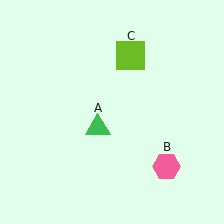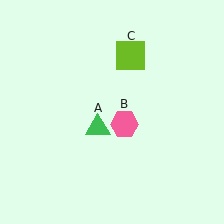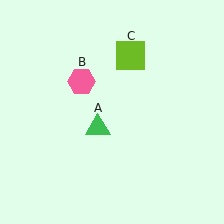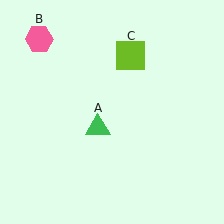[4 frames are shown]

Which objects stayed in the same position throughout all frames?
Green triangle (object A) and lime square (object C) remained stationary.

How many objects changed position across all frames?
1 object changed position: pink hexagon (object B).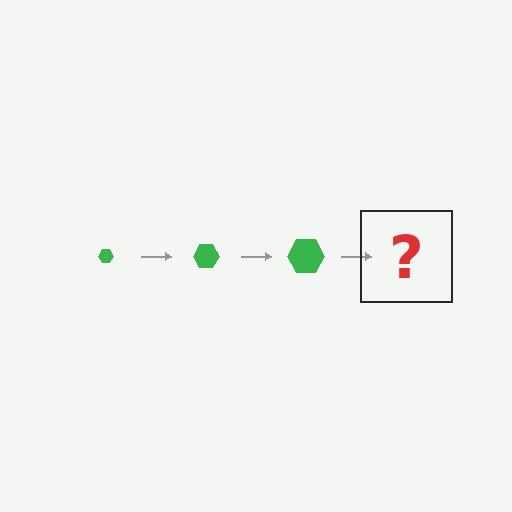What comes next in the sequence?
The next element should be a green hexagon, larger than the previous one.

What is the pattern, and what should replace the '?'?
The pattern is that the hexagon gets progressively larger each step. The '?' should be a green hexagon, larger than the previous one.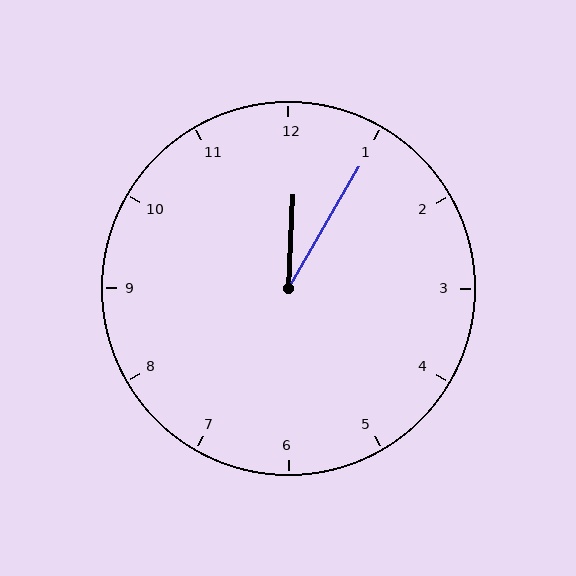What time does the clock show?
12:05.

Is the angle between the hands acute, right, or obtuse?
It is acute.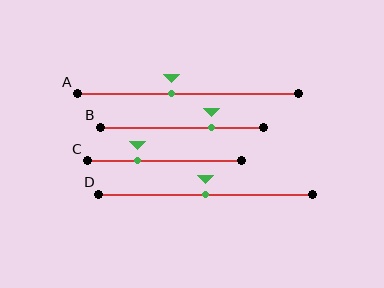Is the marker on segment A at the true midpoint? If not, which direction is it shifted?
No, the marker on segment A is shifted to the left by about 7% of the segment length.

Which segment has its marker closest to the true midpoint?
Segment D has its marker closest to the true midpoint.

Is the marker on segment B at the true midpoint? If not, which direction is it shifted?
No, the marker on segment B is shifted to the right by about 18% of the segment length.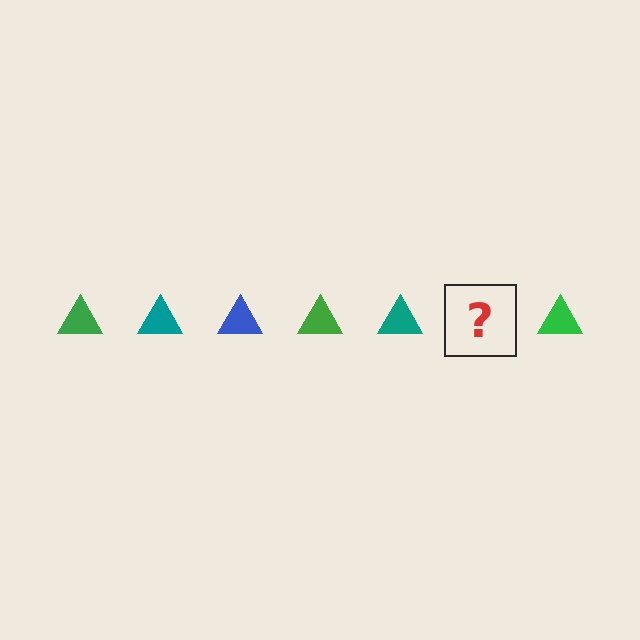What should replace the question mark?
The question mark should be replaced with a blue triangle.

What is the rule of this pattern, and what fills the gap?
The rule is that the pattern cycles through green, teal, blue triangles. The gap should be filled with a blue triangle.